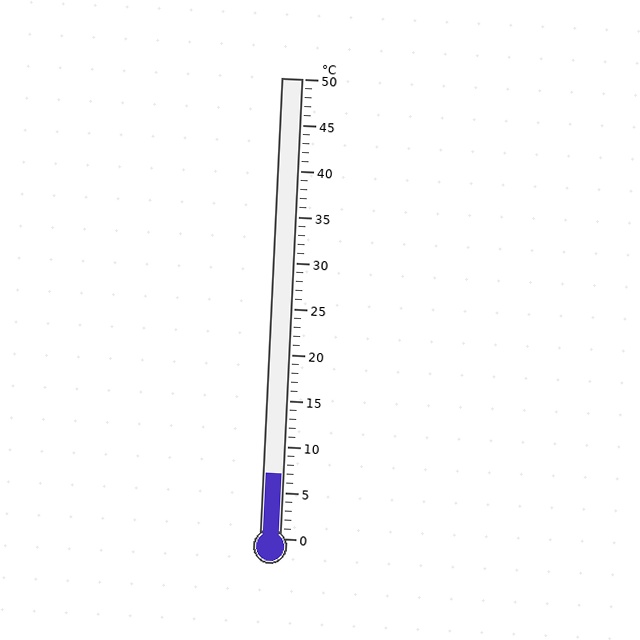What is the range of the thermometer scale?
The thermometer scale ranges from 0°C to 50°C.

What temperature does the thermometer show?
The thermometer shows approximately 7°C.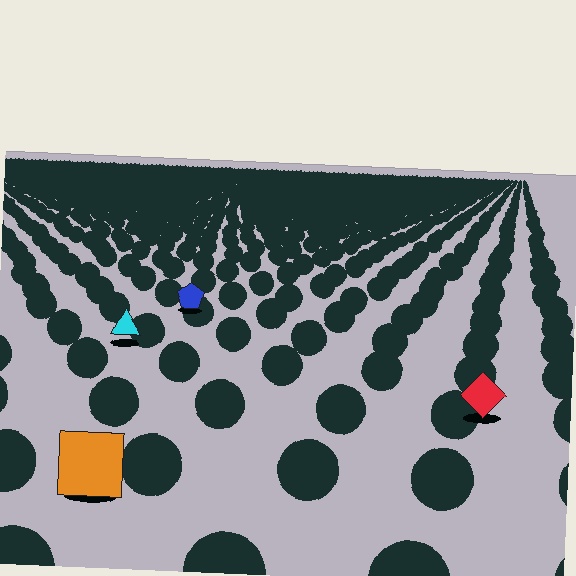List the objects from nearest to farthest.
From nearest to farthest: the orange square, the red diamond, the cyan triangle, the blue pentagon.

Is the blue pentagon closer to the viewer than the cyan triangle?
No. The cyan triangle is closer — you can tell from the texture gradient: the ground texture is coarser near it.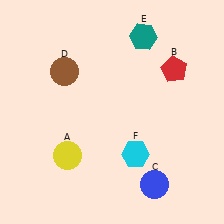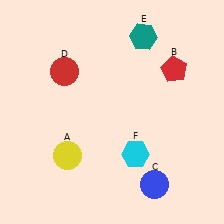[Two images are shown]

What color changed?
The circle (D) changed from brown in Image 1 to red in Image 2.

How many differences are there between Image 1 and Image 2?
There is 1 difference between the two images.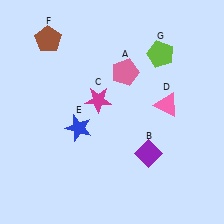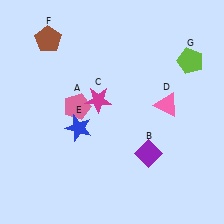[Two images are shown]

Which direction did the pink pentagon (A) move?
The pink pentagon (A) moved left.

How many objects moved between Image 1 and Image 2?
2 objects moved between the two images.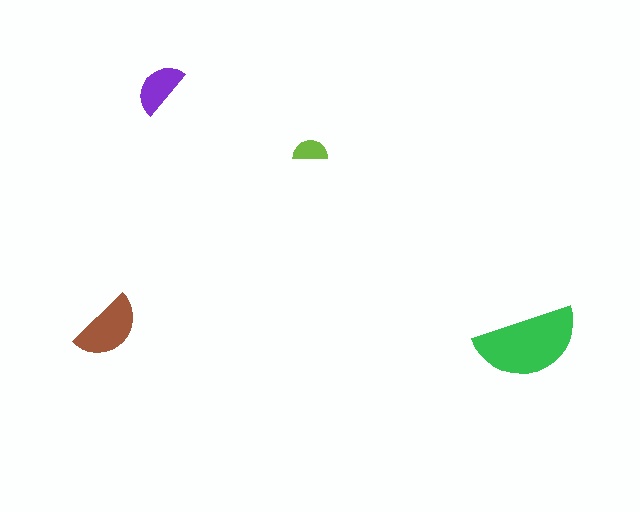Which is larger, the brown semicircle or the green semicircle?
The green one.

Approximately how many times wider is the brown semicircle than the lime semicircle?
About 2 times wider.